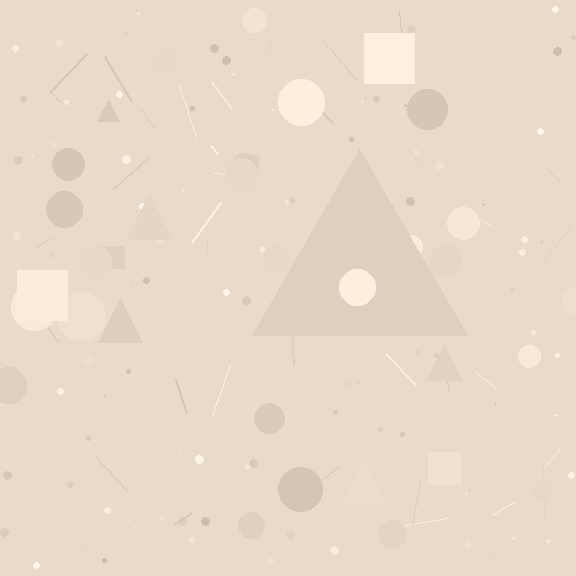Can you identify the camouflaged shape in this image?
The camouflaged shape is a triangle.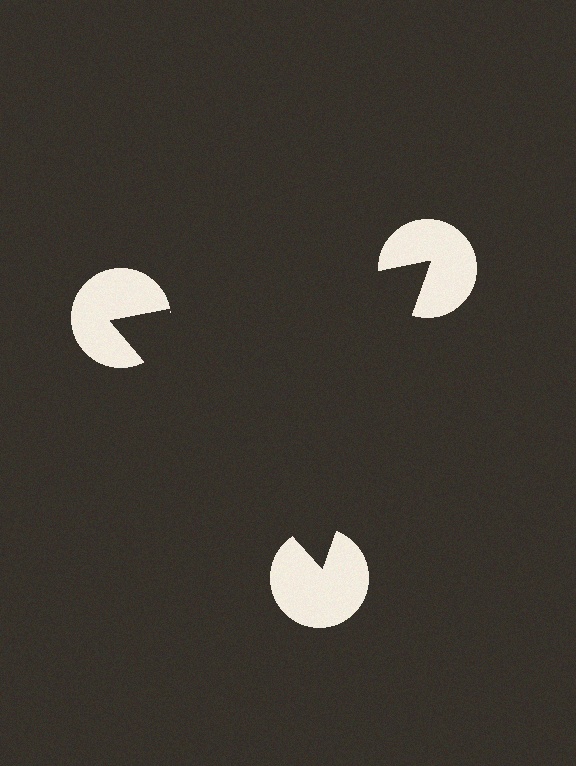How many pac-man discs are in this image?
There are 3 — one at each vertex of the illusory triangle.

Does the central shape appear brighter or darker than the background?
It typically appears slightly darker than the background, even though no actual brightness change is drawn.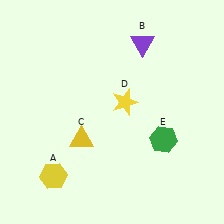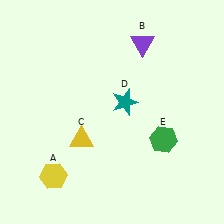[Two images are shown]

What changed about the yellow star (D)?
In Image 1, D is yellow. In Image 2, it changed to teal.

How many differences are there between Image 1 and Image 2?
There is 1 difference between the two images.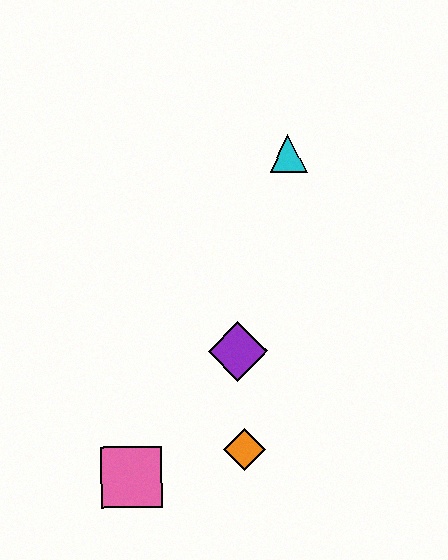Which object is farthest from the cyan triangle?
The pink square is farthest from the cyan triangle.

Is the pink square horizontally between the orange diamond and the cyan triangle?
No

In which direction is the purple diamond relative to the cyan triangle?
The purple diamond is below the cyan triangle.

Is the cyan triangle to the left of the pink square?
No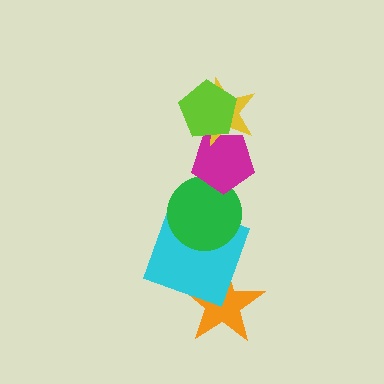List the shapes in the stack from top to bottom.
From top to bottom: the lime pentagon, the yellow star, the magenta pentagon, the green circle, the cyan square, the orange star.